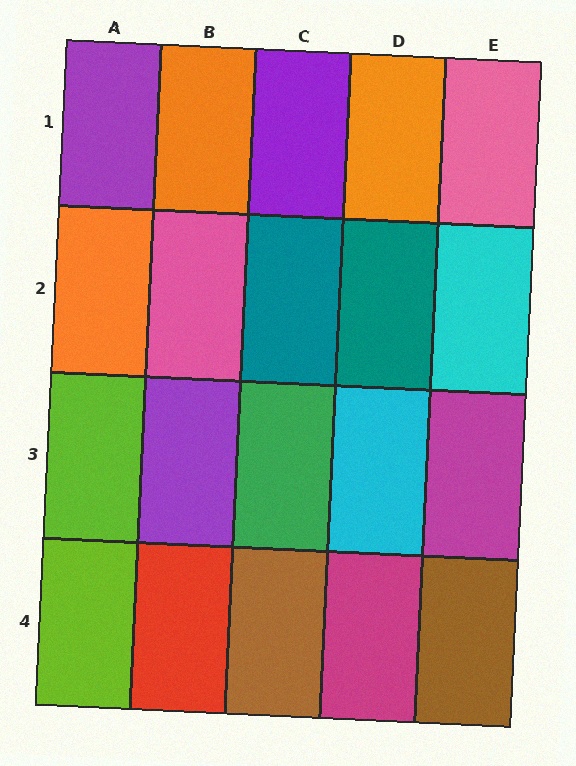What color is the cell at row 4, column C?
Brown.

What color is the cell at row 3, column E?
Magenta.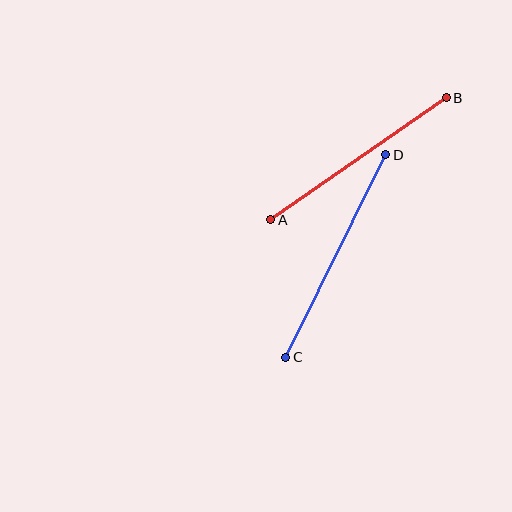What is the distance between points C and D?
The distance is approximately 226 pixels.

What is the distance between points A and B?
The distance is approximately 214 pixels.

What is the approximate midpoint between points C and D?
The midpoint is at approximately (336, 256) pixels.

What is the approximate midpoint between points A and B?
The midpoint is at approximately (359, 159) pixels.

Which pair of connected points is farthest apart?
Points C and D are farthest apart.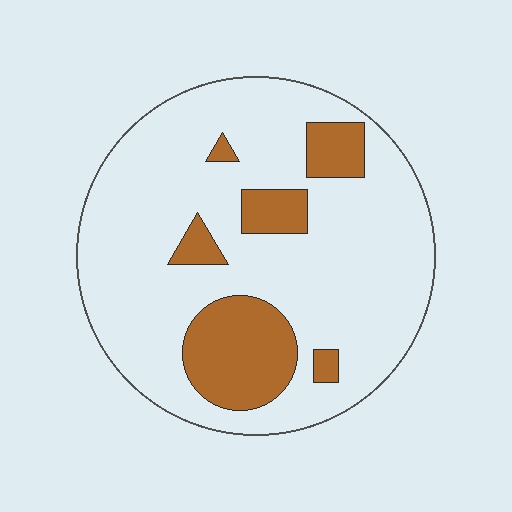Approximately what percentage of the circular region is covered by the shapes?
Approximately 20%.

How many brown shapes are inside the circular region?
6.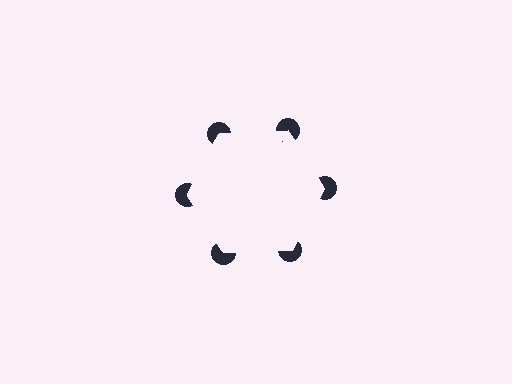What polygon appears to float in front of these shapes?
An illusory hexagon — its edges are inferred from the aligned wedge cuts in the pac-man discs, not physically drawn.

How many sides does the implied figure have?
6 sides.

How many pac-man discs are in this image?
There are 6 — one at each vertex of the illusory hexagon.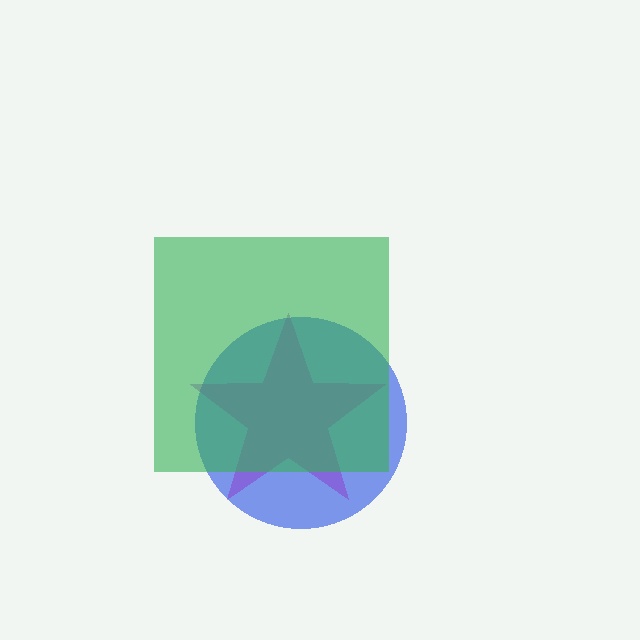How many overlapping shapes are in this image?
There are 3 overlapping shapes in the image.